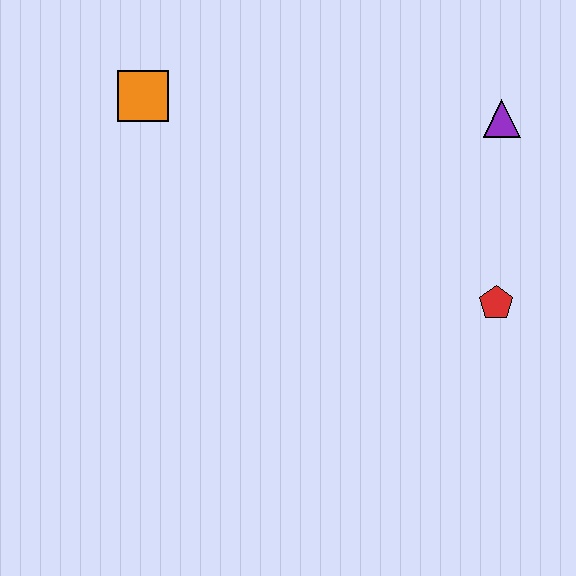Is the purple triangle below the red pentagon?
No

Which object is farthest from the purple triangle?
The orange square is farthest from the purple triangle.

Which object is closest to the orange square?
The purple triangle is closest to the orange square.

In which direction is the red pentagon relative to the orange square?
The red pentagon is to the right of the orange square.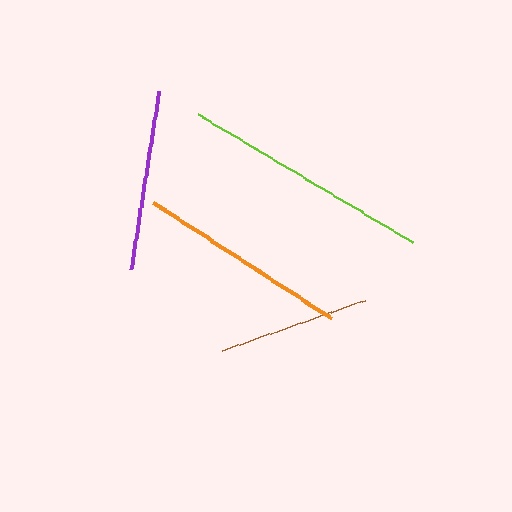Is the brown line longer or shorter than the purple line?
The purple line is longer than the brown line.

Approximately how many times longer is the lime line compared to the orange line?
The lime line is approximately 1.2 times the length of the orange line.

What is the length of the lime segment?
The lime segment is approximately 250 pixels long.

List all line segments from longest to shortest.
From longest to shortest: lime, orange, purple, brown.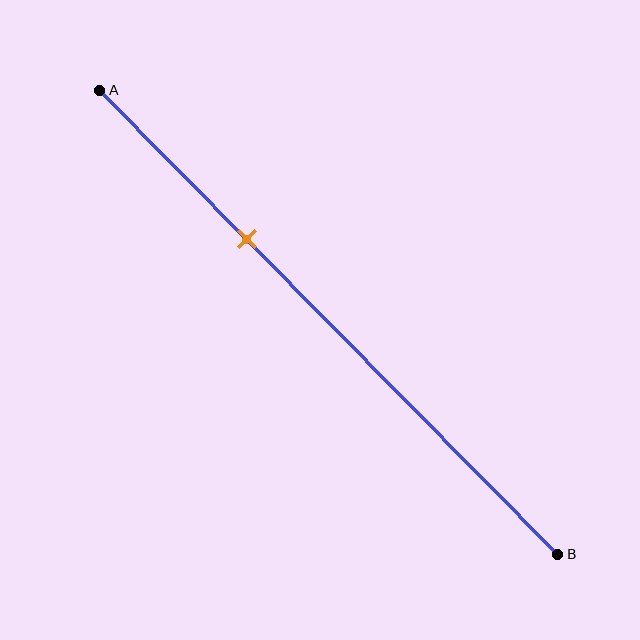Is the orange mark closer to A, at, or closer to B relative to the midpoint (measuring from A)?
The orange mark is closer to point A than the midpoint of segment AB.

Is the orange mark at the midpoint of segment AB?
No, the mark is at about 30% from A, not at the 50% midpoint.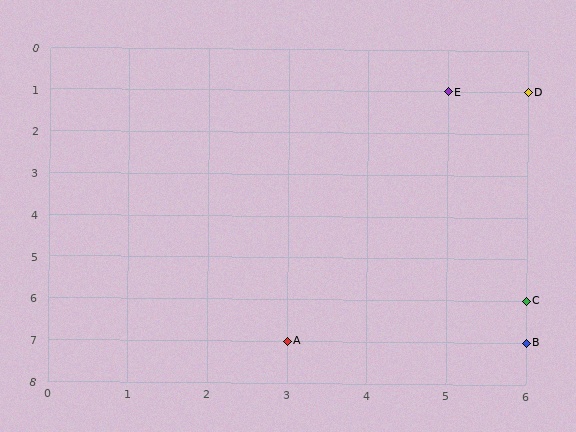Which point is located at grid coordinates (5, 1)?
Point E is at (5, 1).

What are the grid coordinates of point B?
Point B is at grid coordinates (6, 7).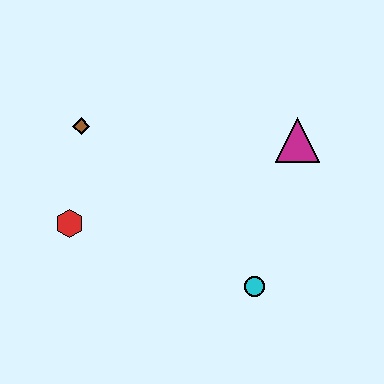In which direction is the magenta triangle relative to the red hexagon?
The magenta triangle is to the right of the red hexagon.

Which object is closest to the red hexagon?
The brown diamond is closest to the red hexagon.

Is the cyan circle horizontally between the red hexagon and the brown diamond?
No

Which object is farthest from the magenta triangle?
The red hexagon is farthest from the magenta triangle.